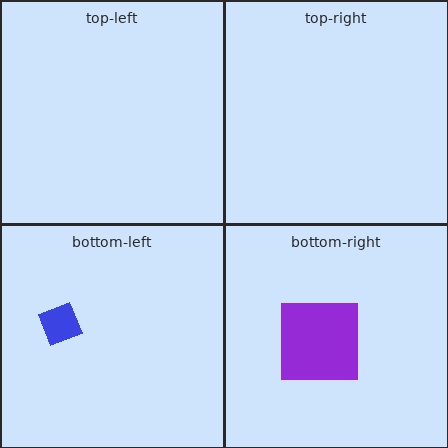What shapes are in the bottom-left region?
The blue diamond.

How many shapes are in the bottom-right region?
2.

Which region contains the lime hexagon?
The bottom-right region.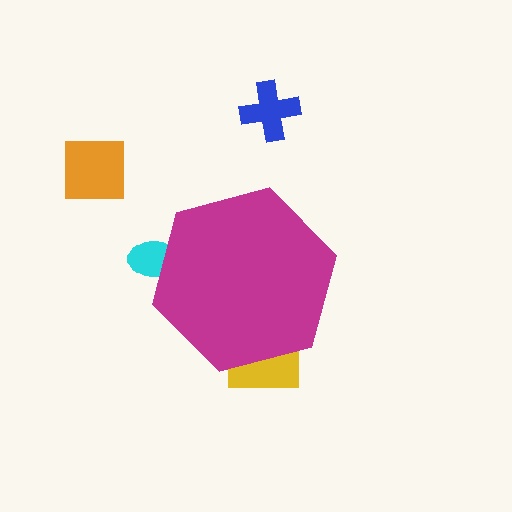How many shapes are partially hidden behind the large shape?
2 shapes are partially hidden.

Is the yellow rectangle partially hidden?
Yes, the yellow rectangle is partially hidden behind the magenta hexagon.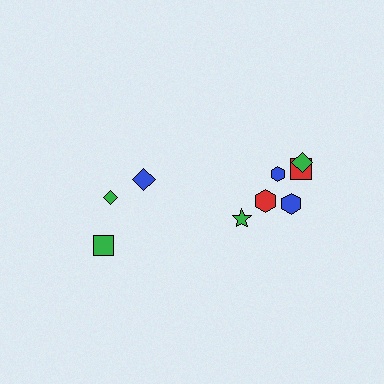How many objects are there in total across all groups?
There are 9 objects.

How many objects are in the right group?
There are 6 objects.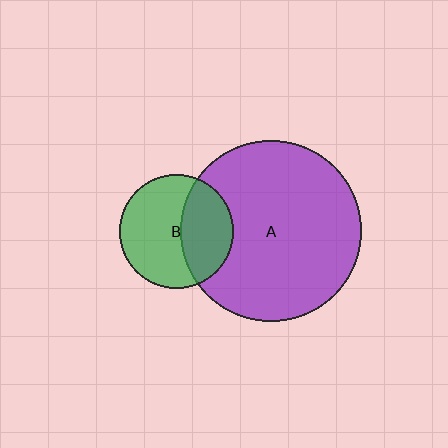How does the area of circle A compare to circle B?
Approximately 2.5 times.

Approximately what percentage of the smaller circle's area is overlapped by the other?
Approximately 40%.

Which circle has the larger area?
Circle A (purple).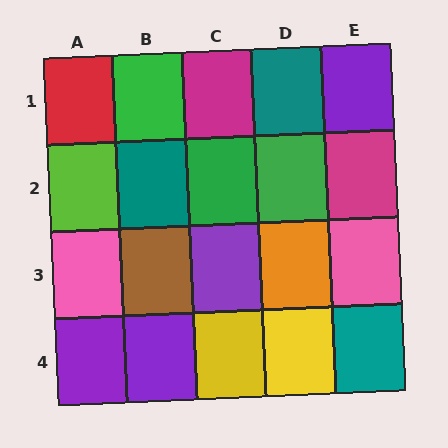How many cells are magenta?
2 cells are magenta.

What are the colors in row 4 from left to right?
Purple, purple, yellow, yellow, teal.